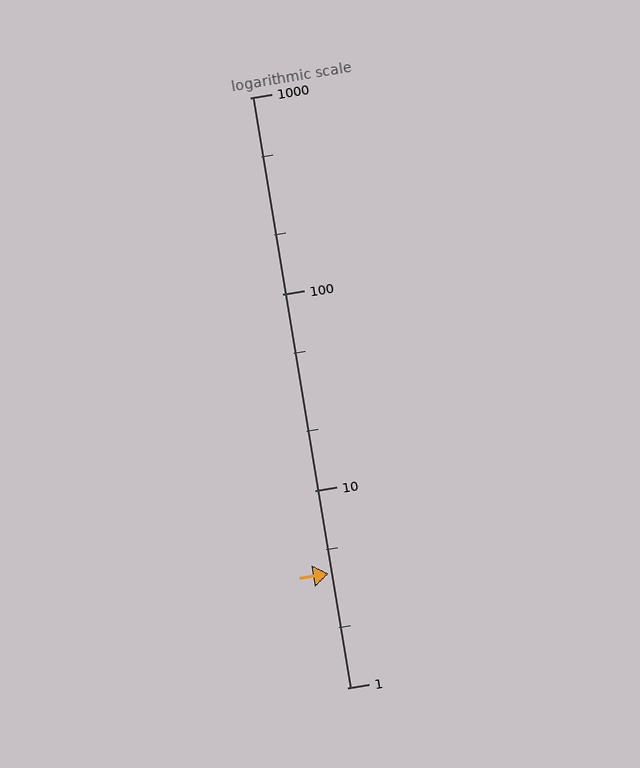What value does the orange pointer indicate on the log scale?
The pointer indicates approximately 3.8.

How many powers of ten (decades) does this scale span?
The scale spans 3 decades, from 1 to 1000.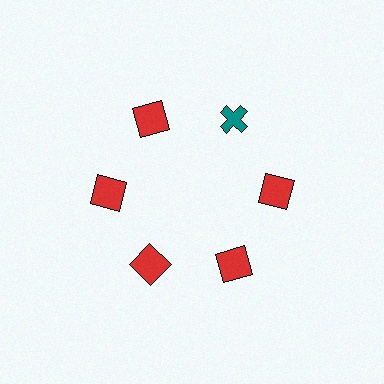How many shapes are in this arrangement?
There are 6 shapes arranged in a ring pattern.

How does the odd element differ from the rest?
It differs in both color (teal instead of red) and shape (cross instead of square).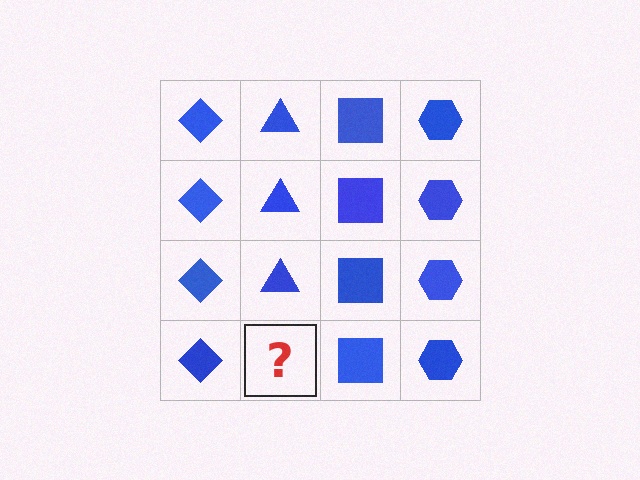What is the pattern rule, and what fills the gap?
The rule is that each column has a consistent shape. The gap should be filled with a blue triangle.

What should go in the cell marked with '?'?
The missing cell should contain a blue triangle.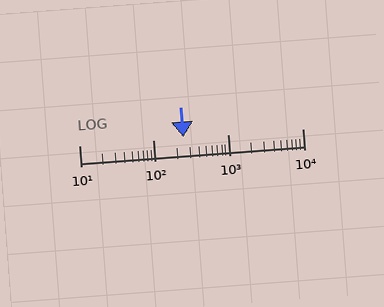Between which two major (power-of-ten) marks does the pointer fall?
The pointer is between 100 and 1000.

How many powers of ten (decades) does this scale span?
The scale spans 3 decades, from 10 to 10000.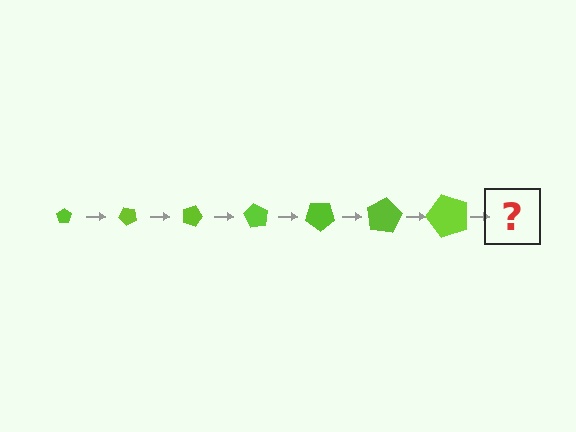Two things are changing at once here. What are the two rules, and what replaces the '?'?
The two rules are that the pentagon grows larger each step and it rotates 45 degrees each step. The '?' should be a pentagon, larger than the previous one and rotated 315 degrees from the start.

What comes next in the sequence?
The next element should be a pentagon, larger than the previous one and rotated 315 degrees from the start.